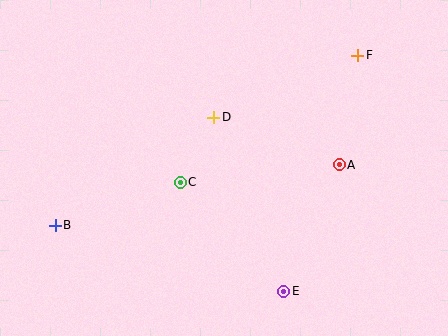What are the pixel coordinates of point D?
Point D is at (214, 117).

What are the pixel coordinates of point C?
Point C is at (180, 182).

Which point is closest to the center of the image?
Point C at (180, 182) is closest to the center.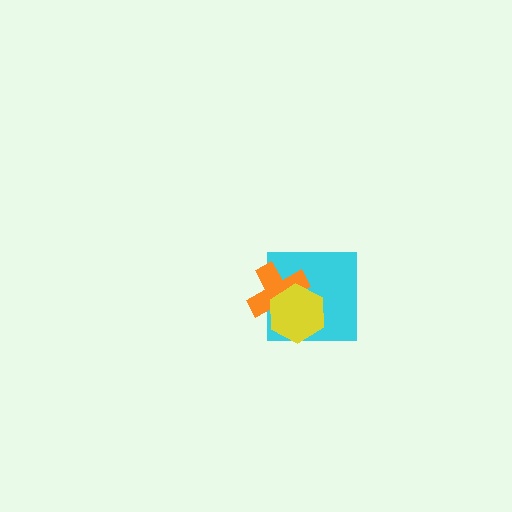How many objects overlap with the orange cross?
2 objects overlap with the orange cross.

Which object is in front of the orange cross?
The yellow hexagon is in front of the orange cross.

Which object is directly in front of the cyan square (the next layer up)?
The orange cross is directly in front of the cyan square.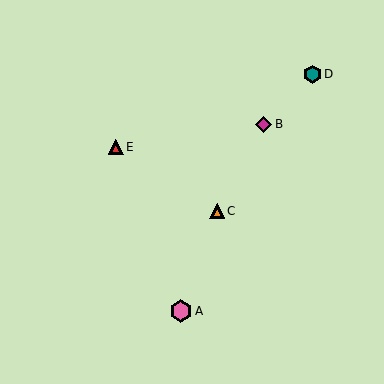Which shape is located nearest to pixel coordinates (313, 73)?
The teal hexagon (labeled D) at (313, 74) is nearest to that location.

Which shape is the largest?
The pink hexagon (labeled A) is the largest.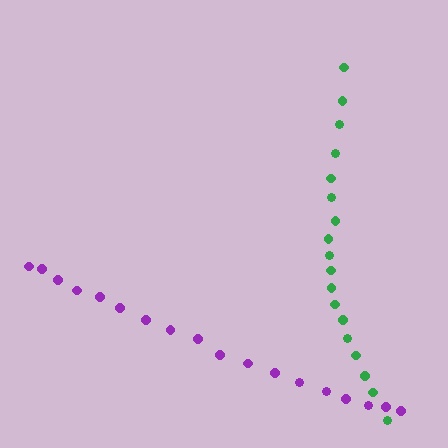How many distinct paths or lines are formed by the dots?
There are 2 distinct paths.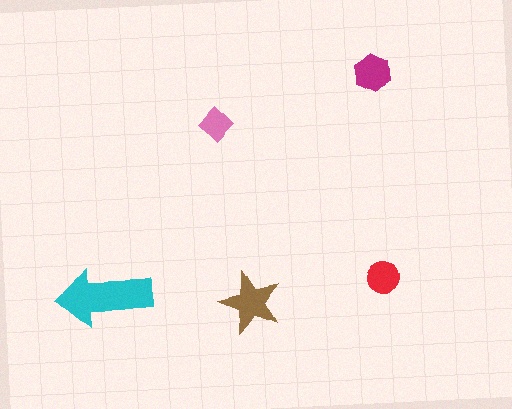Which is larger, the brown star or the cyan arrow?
The cyan arrow.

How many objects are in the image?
There are 5 objects in the image.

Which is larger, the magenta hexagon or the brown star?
The brown star.